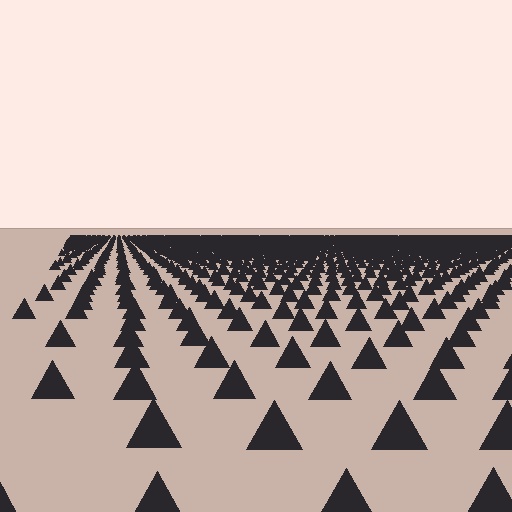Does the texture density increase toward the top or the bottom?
Density increases toward the top.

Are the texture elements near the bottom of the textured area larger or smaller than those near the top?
Larger. Near the bottom, elements are closer to the viewer and appear at a bigger on-screen size.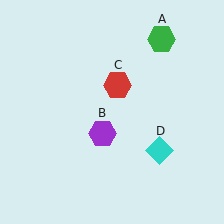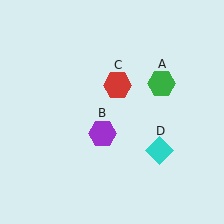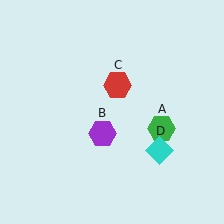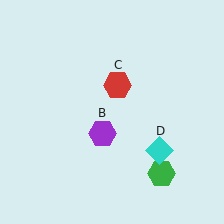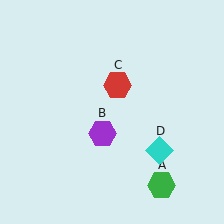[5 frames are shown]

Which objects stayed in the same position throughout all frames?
Purple hexagon (object B) and red hexagon (object C) and cyan diamond (object D) remained stationary.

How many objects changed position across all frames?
1 object changed position: green hexagon (object A).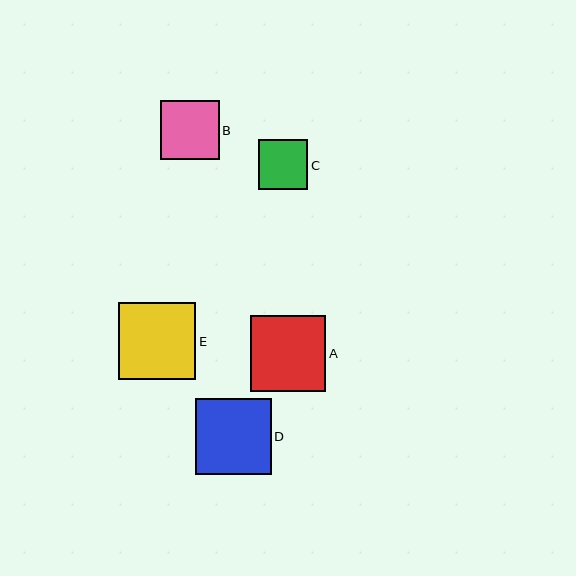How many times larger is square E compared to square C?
Square E is approximately 1.6 times the size of square C.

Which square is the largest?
Square E is the largest with a size of approximately 77 pixels.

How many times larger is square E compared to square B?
Square E is approximately 1.3 times the size of square B.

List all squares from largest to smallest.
From largest to smallest: E, D, A, B, C.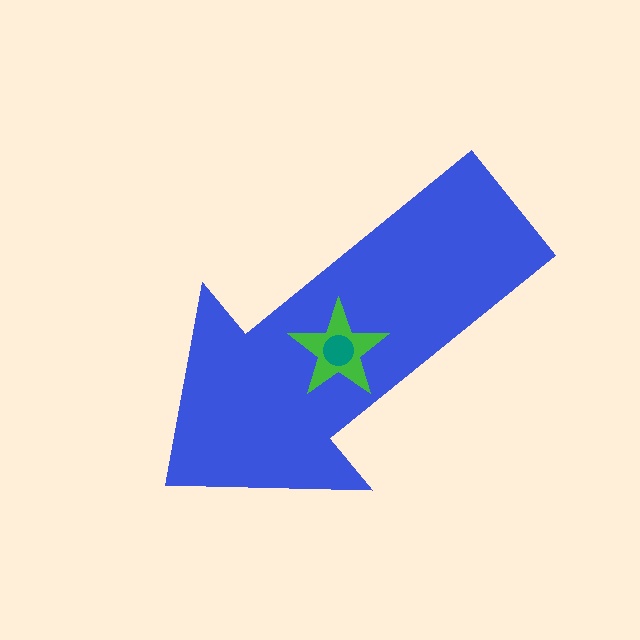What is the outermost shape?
The blue arrow.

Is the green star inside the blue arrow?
Yes.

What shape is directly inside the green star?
The teal circle.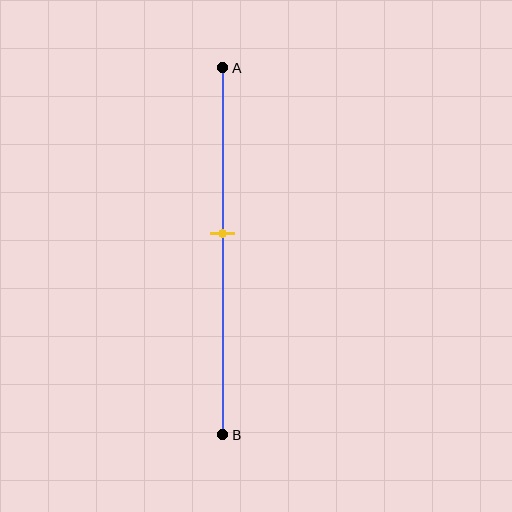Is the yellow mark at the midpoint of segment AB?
No, the mark is at about 45% from A, not at the 50% midpoint.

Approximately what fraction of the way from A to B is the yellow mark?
The yellow mark is approximately 45% of the way from A to B.